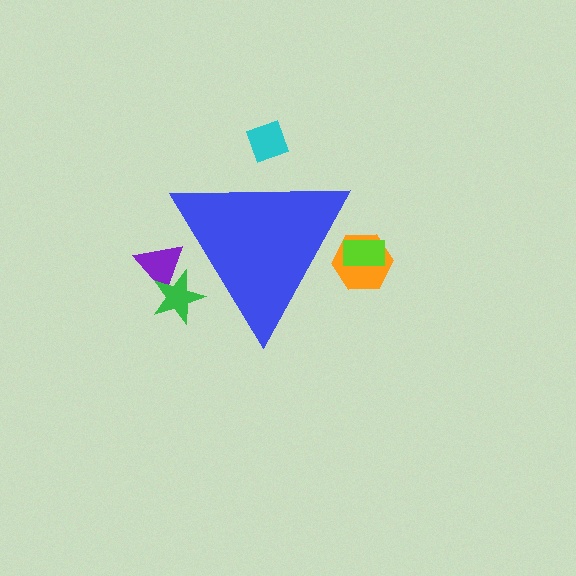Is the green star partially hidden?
Yes, the green star is partially hidden behind the blue triangle.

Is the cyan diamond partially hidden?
Yes, the cyan diamond is partially hidden behind the blue triangle.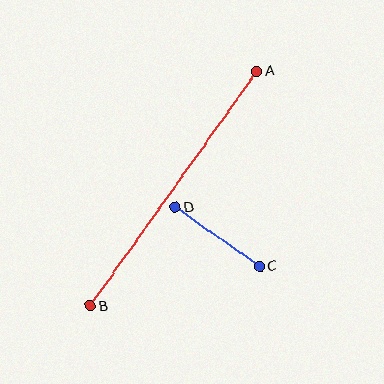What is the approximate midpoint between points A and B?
The midpoint is at approximately (174, 188) pixels.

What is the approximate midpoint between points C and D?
The midpoint is at approximately (218, 237) pixels.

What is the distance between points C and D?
The distance is approximately 103 pixels.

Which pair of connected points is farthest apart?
Points A and B are farthest apart.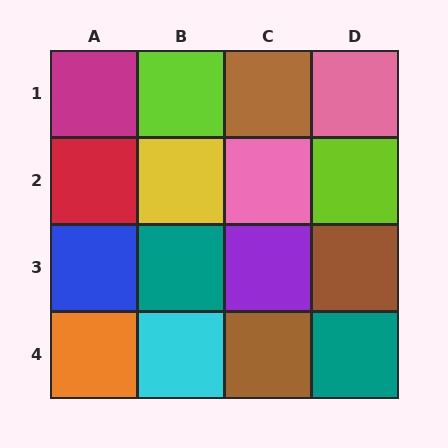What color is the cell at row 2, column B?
Yellow.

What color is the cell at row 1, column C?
Brown.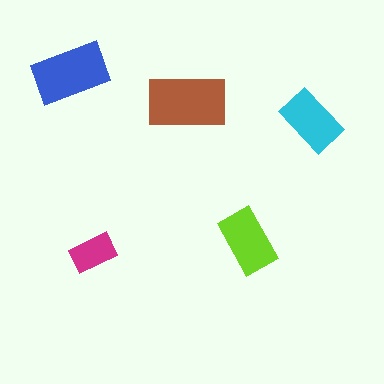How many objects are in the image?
There are 5 objects in the image.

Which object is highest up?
The blue rectangle is topmost.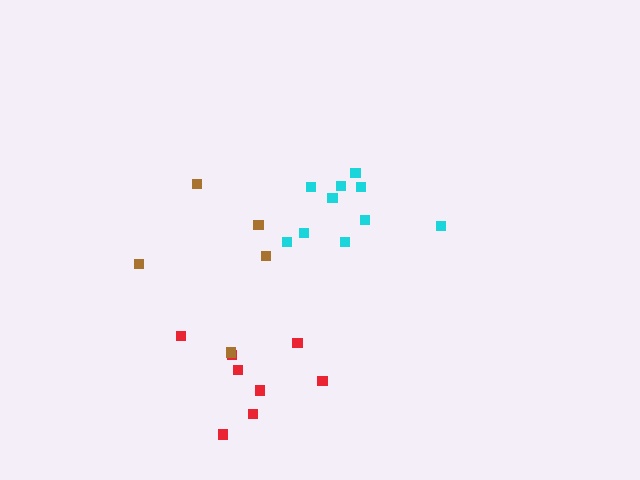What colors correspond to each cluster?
The clusters are colored: red, cyan, brown.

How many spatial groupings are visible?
There are 3 spatial groupings.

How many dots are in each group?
Group 1: 8 dots, Group 2: 10 dots, Group 3: 5 dots (23 total).